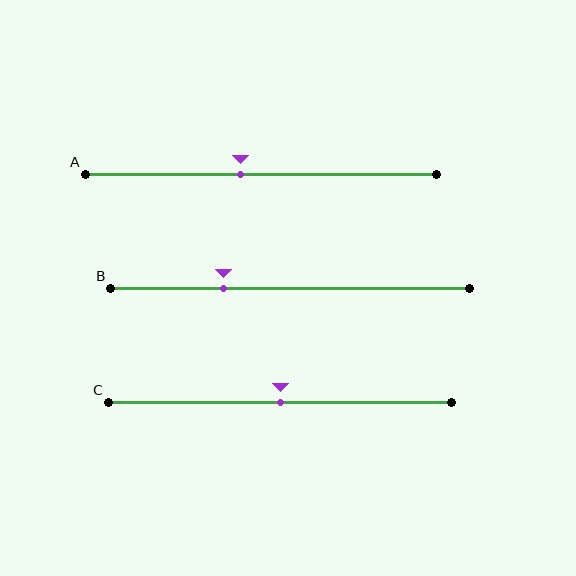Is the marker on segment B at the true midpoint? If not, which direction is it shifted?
No, the marker on segment B is shifted to the left by about 19% of the segment length.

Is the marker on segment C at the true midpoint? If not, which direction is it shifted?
Yes, the marker on segment C is at the true midpoint.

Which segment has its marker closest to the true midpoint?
Segment C has its marker closest to the true midpoint.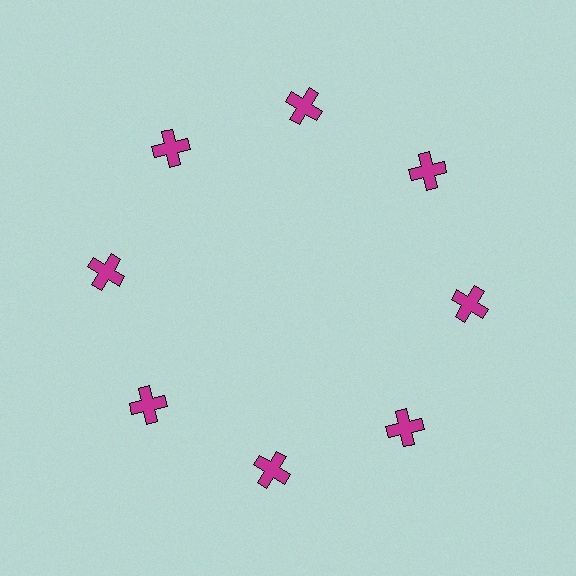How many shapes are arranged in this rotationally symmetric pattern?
There are 8 shapes, arranged in 8 groups of 1.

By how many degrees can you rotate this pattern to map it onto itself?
The pattern maps onto itself every 45 degrees of rotation.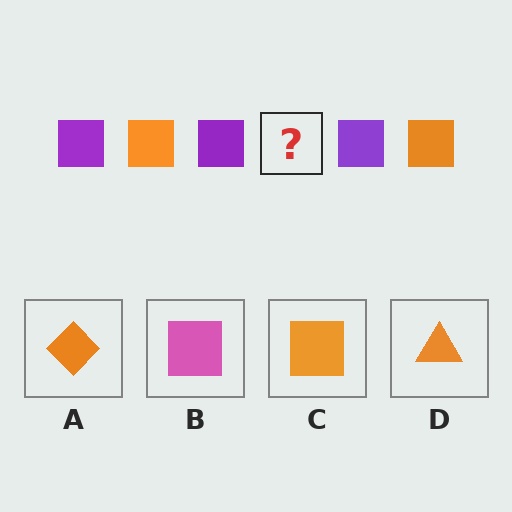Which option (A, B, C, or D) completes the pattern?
C.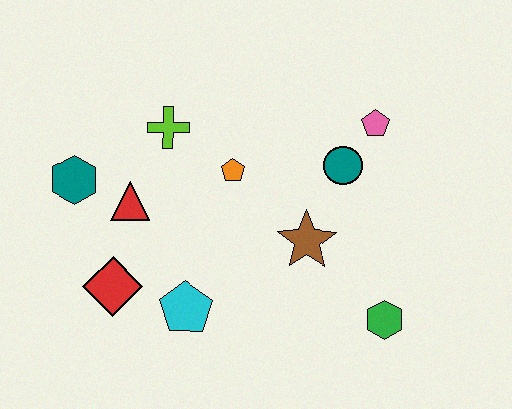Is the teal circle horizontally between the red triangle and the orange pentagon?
No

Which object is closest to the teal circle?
The pink pentagon is closest to the teal circle.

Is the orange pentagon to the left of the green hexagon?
Yes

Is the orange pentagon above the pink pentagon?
No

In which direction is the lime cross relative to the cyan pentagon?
The lime cross is above the cyan pentagon.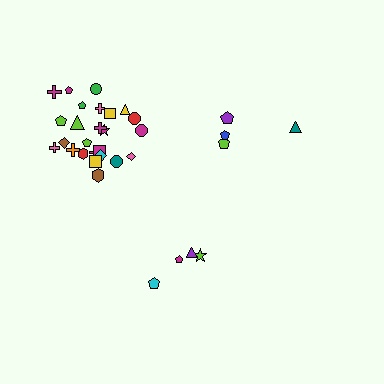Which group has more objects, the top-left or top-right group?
The top-left group.